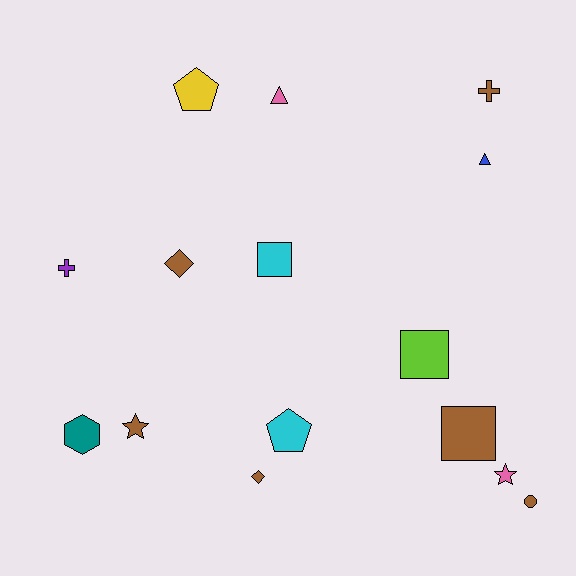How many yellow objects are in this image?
There is 1 yellow object.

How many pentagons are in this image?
There are 2 pentagons.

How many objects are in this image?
There are 15 objects.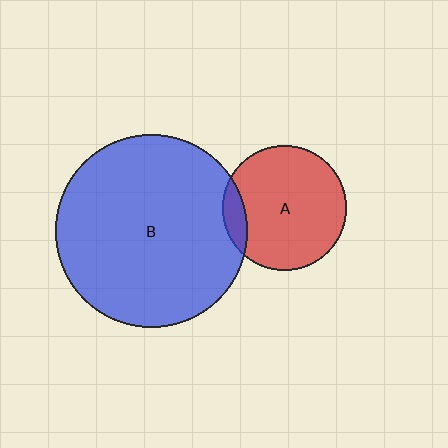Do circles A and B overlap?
Yes.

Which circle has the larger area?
Circle B (blue).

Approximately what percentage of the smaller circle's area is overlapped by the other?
Approximately 10%.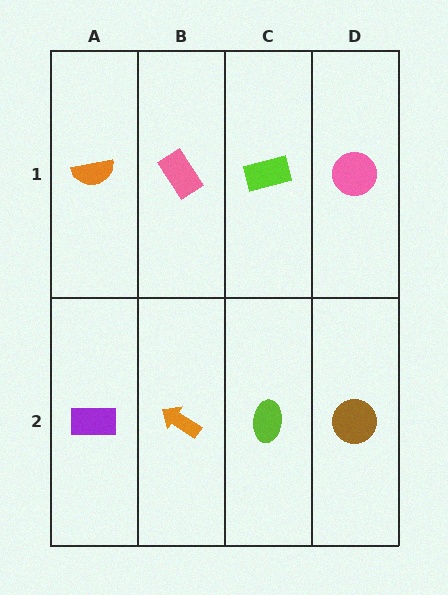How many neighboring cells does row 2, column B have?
3.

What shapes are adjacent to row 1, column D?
A brown circle (row 2, column D), a lime rectangle (row 1, column C).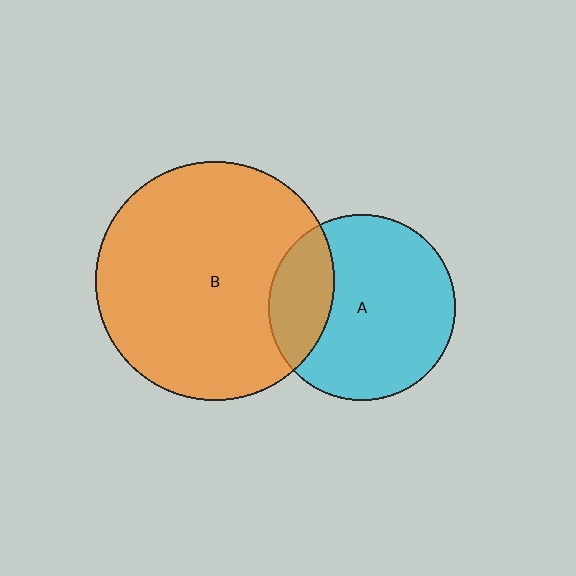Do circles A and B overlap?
Yes.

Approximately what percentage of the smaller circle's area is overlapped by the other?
Approximately 25%.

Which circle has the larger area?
Circle B (orange).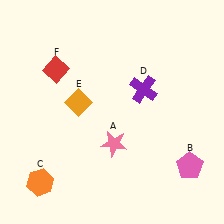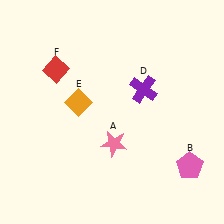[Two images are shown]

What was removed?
The orange hexagon (C) was removed in Image 2.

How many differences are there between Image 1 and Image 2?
There is 1 difference between the two images.